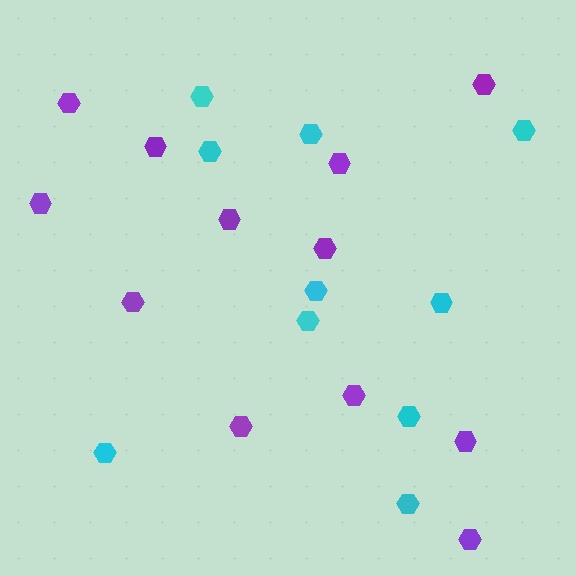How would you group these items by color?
There are 2 groups: one group of cyan hexagons (10) and one group of purple hexagons (12).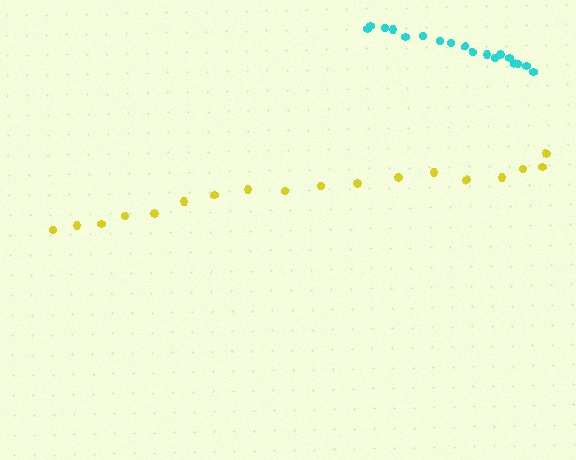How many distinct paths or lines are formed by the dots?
There are 2 distinct paths.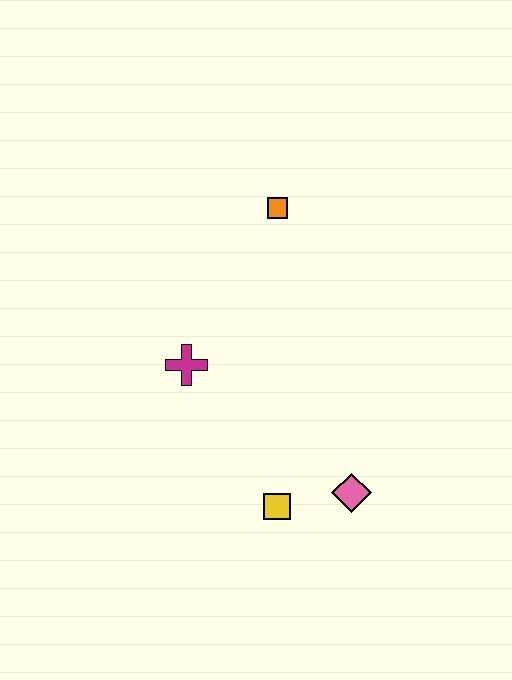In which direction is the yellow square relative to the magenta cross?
The yellow square is below the magenta cross.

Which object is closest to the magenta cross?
The yellow square is closest to the magenta cross.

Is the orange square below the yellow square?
No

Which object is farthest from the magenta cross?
The pink diamond is farthest from the magenta cross.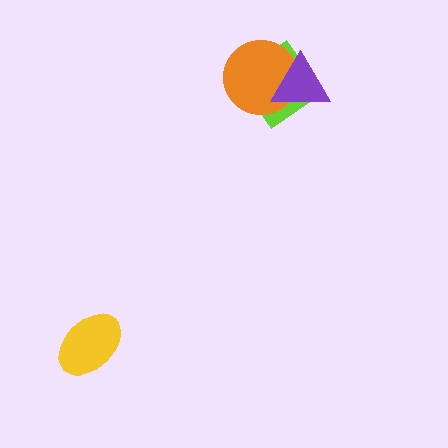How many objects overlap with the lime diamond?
2 objects overlap with the lime diamond.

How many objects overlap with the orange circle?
2 objects overlap with the orange circle.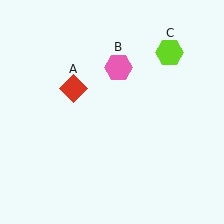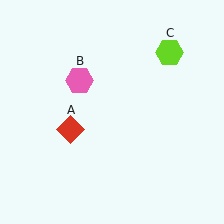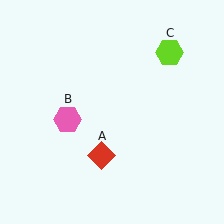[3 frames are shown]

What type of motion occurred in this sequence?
The red diamond (object A), pink hexagon (object B) rotated counterclockwise around the center of the scene.